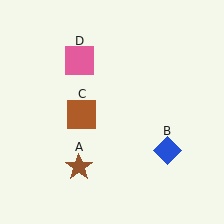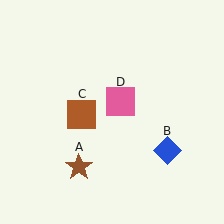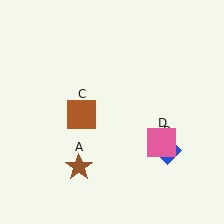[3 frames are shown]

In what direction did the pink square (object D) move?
The pink square (object D) moved down and to the right.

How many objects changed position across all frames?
1 object changed position: pink square (object D).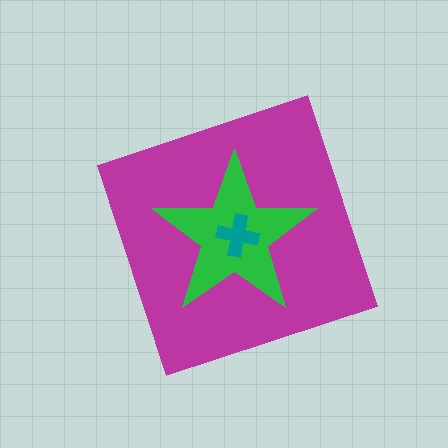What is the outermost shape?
The magenta diamond.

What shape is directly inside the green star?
The teal cross.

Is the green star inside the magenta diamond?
Yes.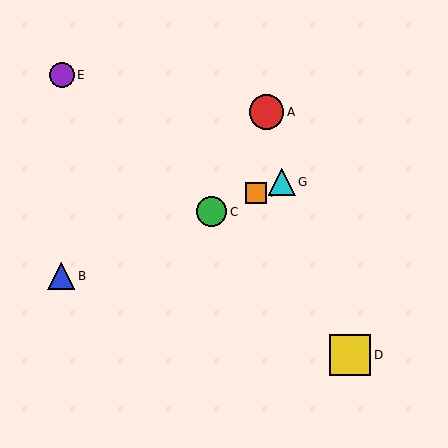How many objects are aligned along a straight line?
4 objects (B, C, F, G) are aligned along a straight line.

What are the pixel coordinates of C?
Object C is at (212, 212).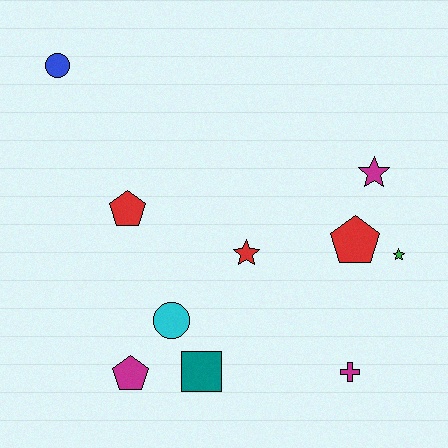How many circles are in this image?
There are 2 circles.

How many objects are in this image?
There are 10 objects.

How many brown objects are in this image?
There are no brown objects.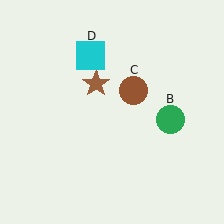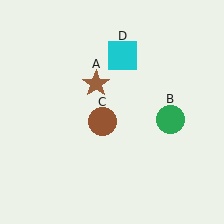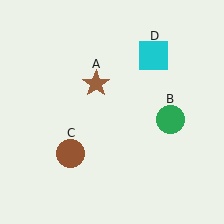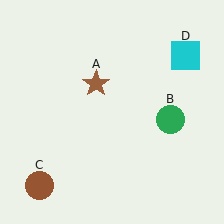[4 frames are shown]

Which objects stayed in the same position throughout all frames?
Brown star (object A) and green circle (object B) remained stationary.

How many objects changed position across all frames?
2 objects changed position: brown circle (object C), cyan square (object D).